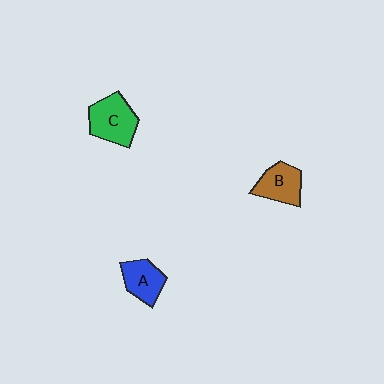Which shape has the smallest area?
Shape A (blue).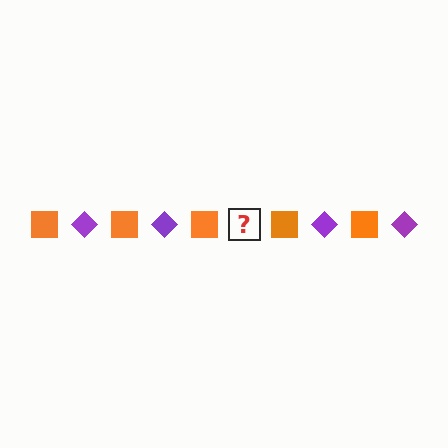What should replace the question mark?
The question mark should be replaced with a purple diamond.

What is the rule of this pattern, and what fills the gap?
The rule is that the pattern alternates between orange square and purple diamond. The gap should be filled with a purple diamond.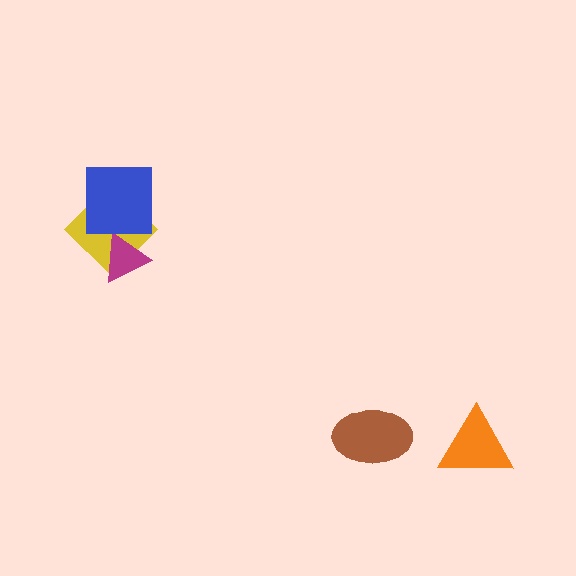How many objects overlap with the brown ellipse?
0 objects overlap with the brown ellipse.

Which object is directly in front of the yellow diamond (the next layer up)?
The magenta triangle is directly in front of the yellow diamond.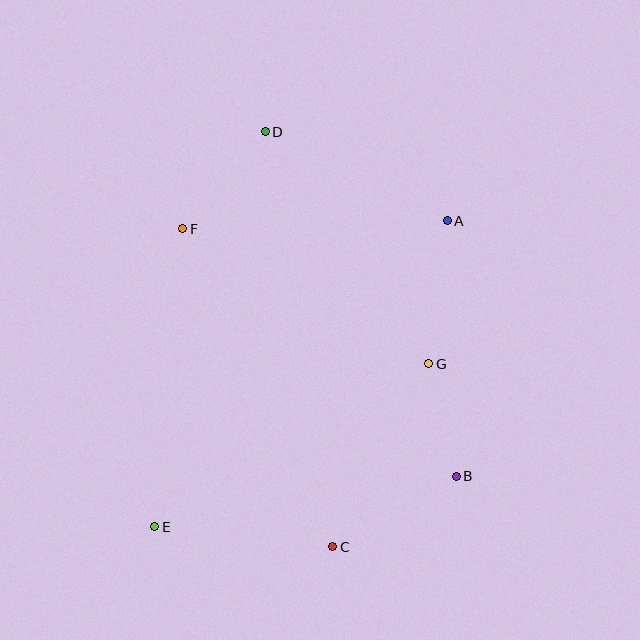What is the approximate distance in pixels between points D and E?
The distance between D and E is approximately 410 pixels.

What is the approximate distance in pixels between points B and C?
The distance between B and C is approximately 142 pixels.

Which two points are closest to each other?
Points B and G are closest to each other.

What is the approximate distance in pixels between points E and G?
The distance between E and G is approximately 319 pixels.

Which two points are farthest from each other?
Points A and E are farthest from each other.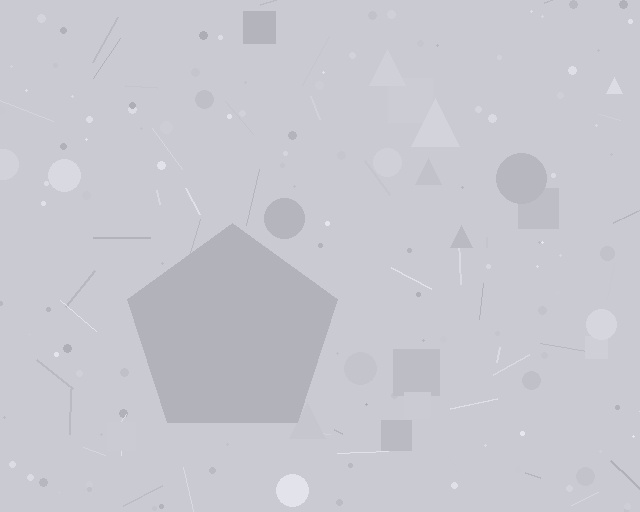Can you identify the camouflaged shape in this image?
The camouflaged shape is a pentagon.